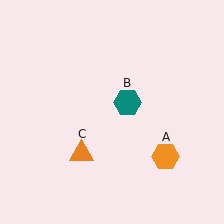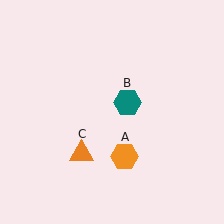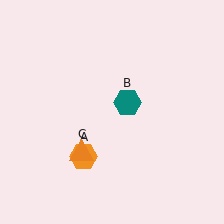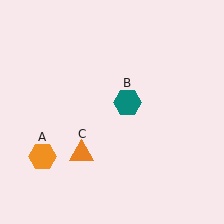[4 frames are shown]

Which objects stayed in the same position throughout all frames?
Teal hexagon (object B) and orange triangle (object C) remained stationary.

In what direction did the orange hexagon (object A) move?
The orange hexagon (object A) moved left.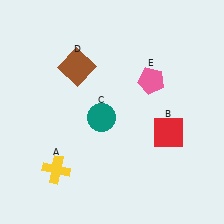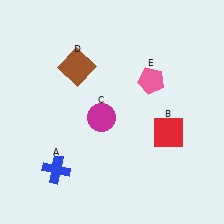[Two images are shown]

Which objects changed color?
A changed from yellow to blue. C changed from teal to magenta.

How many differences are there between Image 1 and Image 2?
There are 2 differences between the two images.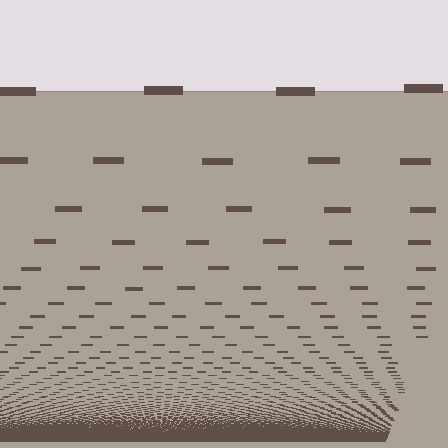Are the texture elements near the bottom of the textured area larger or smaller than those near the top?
Smaller. The gradient is inverted — elements near the bottom are smaller and denser.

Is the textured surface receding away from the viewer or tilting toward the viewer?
The surface appears to tilt toward the viewer. Texture elements get larger and sparser toward the top.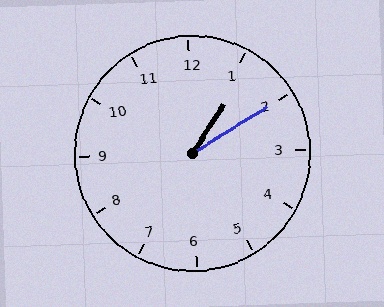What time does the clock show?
1:10.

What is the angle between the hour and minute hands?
Approximately 25 degrees.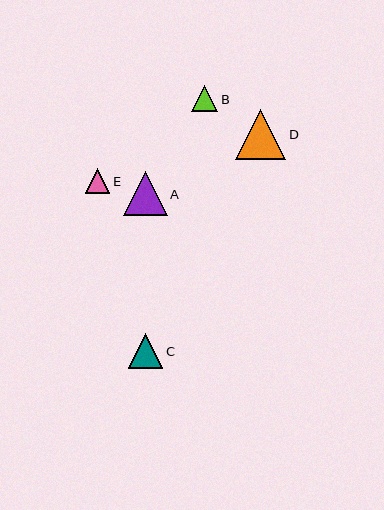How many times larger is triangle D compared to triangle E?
Triangle D is approximately 2.0 times the size of triangle E.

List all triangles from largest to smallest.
From largest to smallest: D, A, C, B, E.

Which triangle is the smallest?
Triangle E is the smallest with a size of approximately 25 pixels.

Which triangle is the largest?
Triangle D is the largest with a size of approximately 50 pixels.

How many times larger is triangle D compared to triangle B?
Triangle D is approximately 1.9 times the size of triangle B.